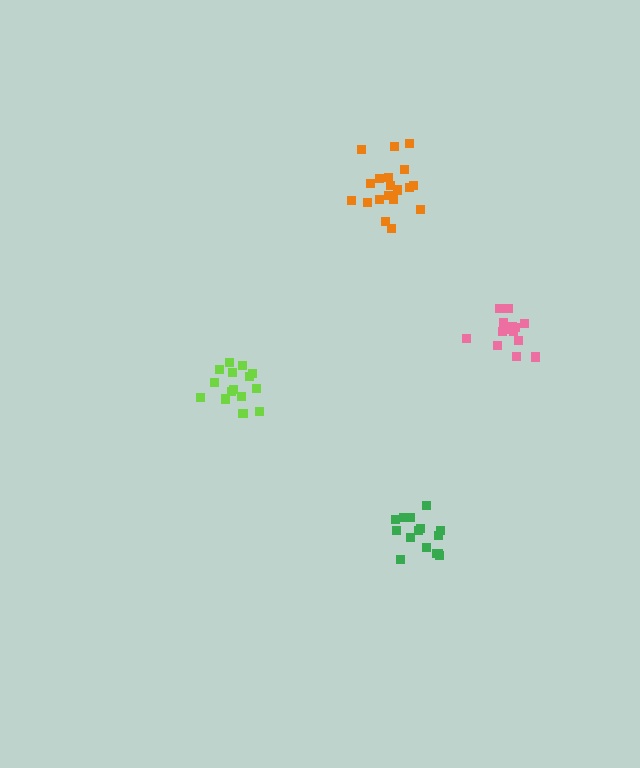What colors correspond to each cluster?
The clusters are colored: pink, green, lime, orange.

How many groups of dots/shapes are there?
There are 4 groups.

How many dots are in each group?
Group 1: 14 dots, Group 2: 15 dots, Group 3: 15 dots, Group 4: 19 dots (63 total).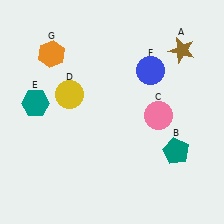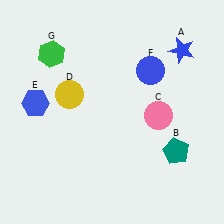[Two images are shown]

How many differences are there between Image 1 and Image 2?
There are 3 differences between the two images.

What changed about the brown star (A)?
In Image 1, A is brown. In Image 2, it changed to blue.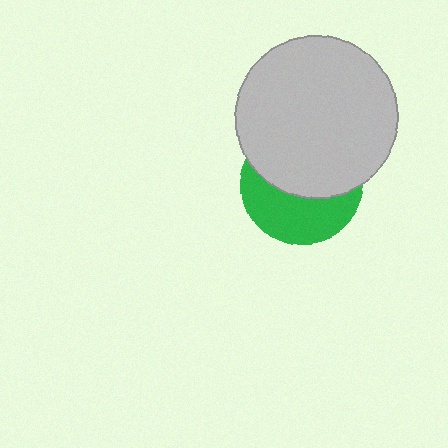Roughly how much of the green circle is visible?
A small part of it is visible (roughly 44%).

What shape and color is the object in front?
The object in front is a light gray circle.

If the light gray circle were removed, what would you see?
You would see the complete green circle.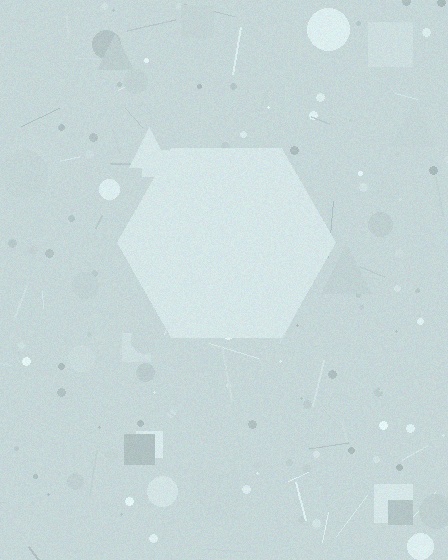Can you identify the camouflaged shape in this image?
The camouflaged shape is a hexagon.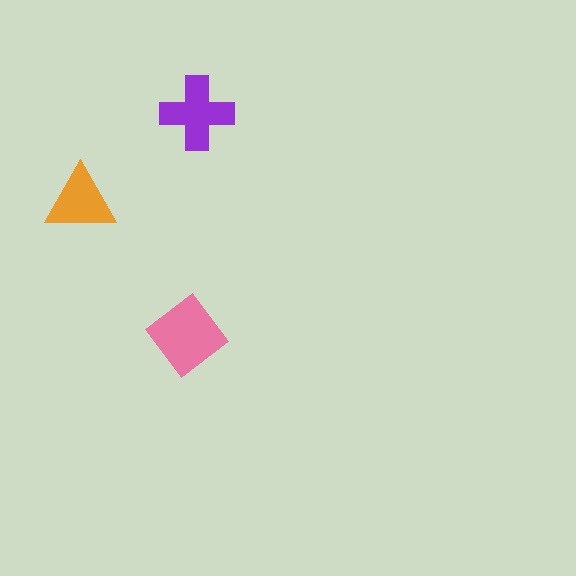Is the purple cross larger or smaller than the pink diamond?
Smaller.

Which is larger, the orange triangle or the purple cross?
The purple cross.